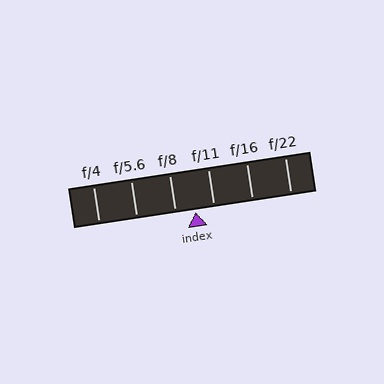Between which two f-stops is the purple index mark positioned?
The index mark is between f/8 and f/11.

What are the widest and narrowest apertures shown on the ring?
The widest aperture shown is f/4 and the narrowest is f/22.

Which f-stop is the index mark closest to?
The index mark is closest to f/11.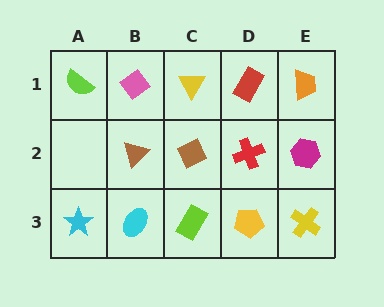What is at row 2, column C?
A brown diamond.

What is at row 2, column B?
A brown triangle.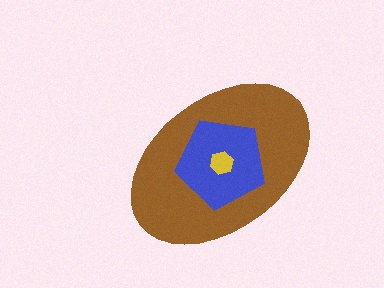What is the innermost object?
The yellow hexagon.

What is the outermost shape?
The brown ellipse.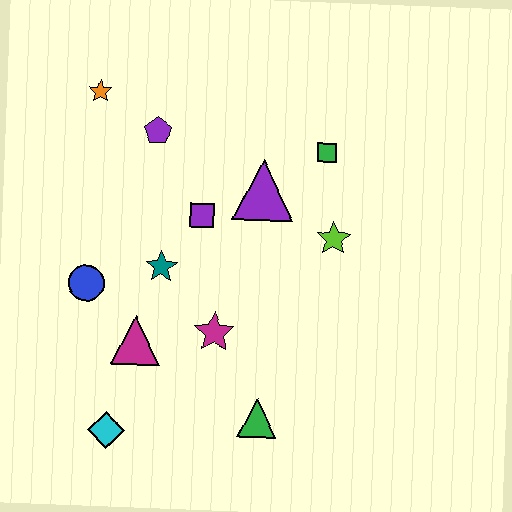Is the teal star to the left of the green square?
Yes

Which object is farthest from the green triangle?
The orange star is farthest from the green triangle.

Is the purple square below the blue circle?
No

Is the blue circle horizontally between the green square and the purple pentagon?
No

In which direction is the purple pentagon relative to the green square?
The purple pentagon is to the left of the green square.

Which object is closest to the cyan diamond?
The magenta triangle is closest to the cyan diamond.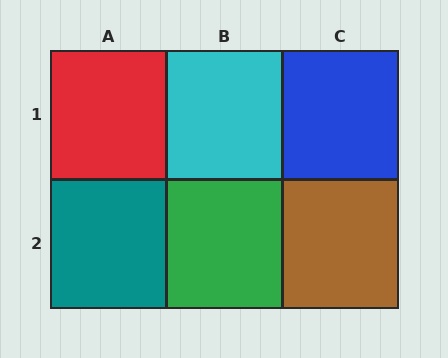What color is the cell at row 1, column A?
Red.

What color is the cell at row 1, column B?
Cyan.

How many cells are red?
1 cell is red.